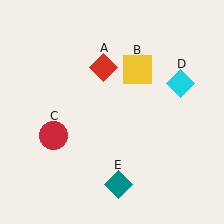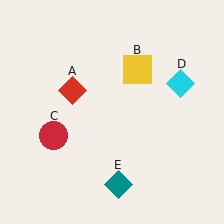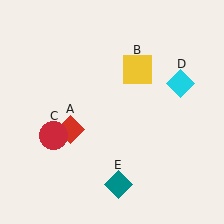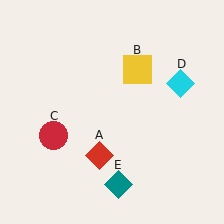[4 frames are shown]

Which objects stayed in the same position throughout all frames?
Yellow square (object B) and red circle (object C) and cyan diamond (object D) and teal diamond (object E) remained stationary.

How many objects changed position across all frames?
1 object changed position: red diamond (object A).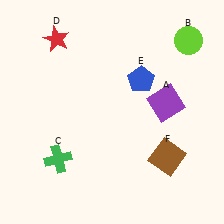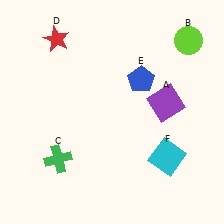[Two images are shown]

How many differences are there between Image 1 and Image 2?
There is 1 difference between the two images.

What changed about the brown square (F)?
In Image 1, F is brown. In Image 2, it changed to cyan.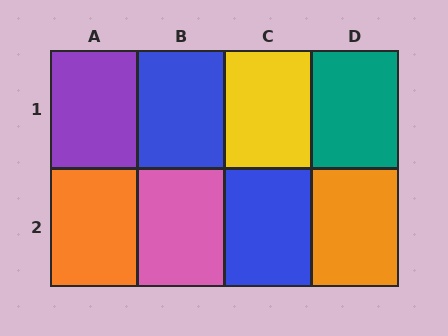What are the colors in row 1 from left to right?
Purple, blue, yellow, teal.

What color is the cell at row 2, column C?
Blue.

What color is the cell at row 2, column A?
Orange.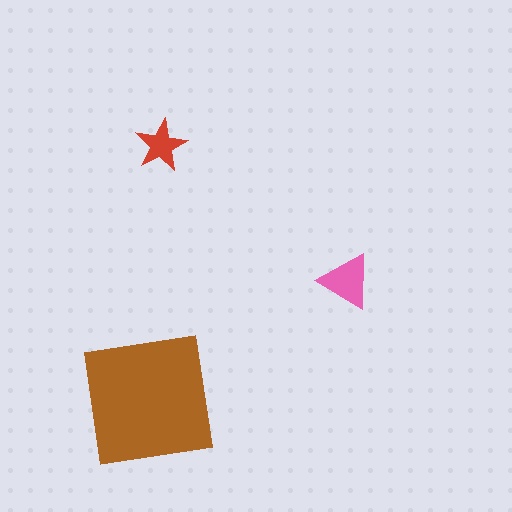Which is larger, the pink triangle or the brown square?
The brown square.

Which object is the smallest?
The red star.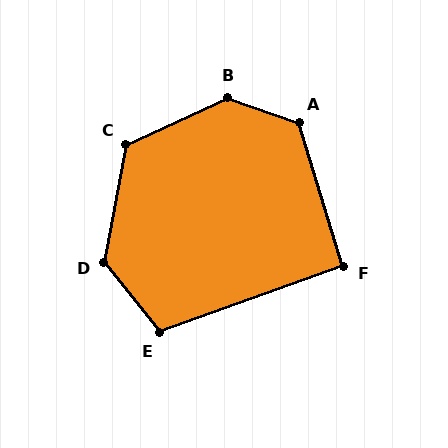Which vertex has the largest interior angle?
B, at approximately 136 degrees.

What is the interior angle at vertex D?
Approximately 131 degrees (obtuse).